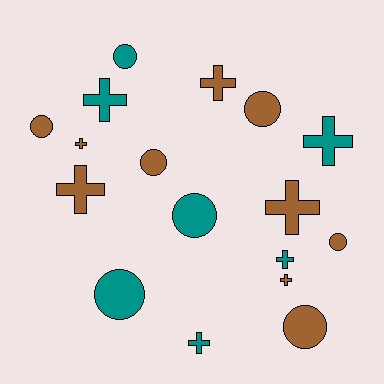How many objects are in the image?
There are 17 objects.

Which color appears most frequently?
Brown, with 10 objects.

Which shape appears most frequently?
Cross, with 9 objects.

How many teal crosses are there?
There are 4 teal crosses.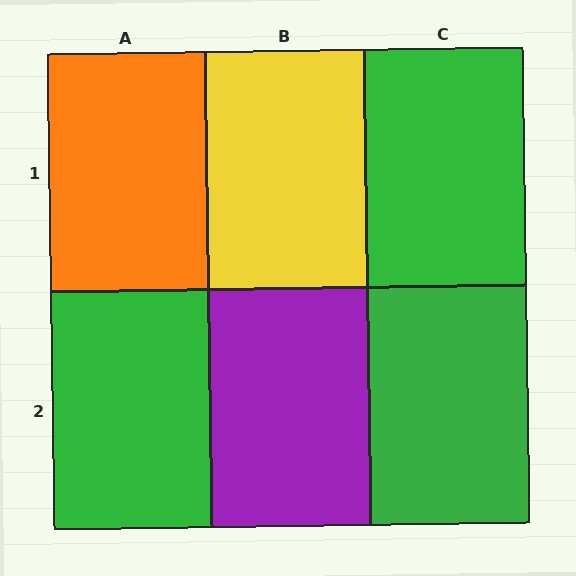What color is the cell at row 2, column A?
Green.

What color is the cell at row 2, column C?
Green.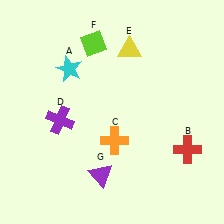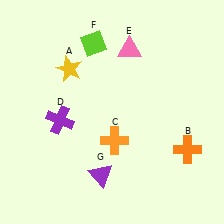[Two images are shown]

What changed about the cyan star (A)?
In Image 1, A is cyan. In Image 2, it changed to yellow.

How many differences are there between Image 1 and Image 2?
There are 3 differences between the two images.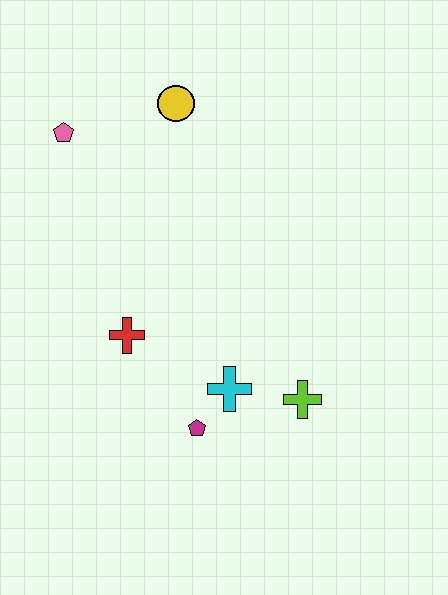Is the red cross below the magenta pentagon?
No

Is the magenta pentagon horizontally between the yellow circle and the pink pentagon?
No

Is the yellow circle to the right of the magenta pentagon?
No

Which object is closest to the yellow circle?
The pink pentagon is closest to the yellow circle.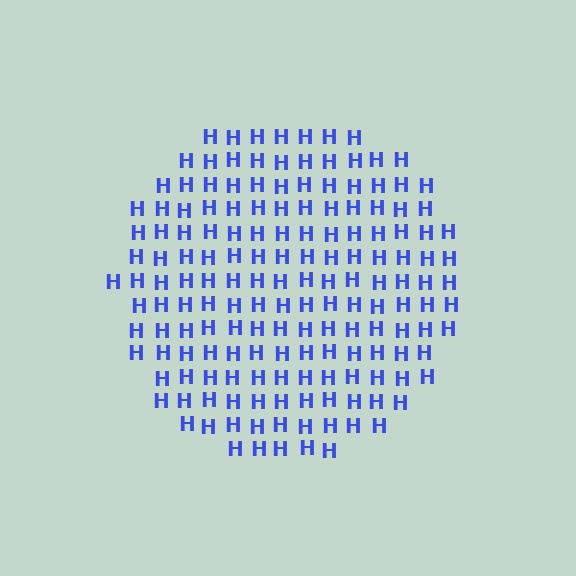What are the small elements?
The small elements are letter H's.